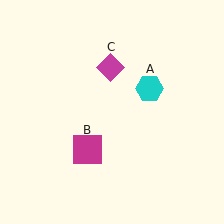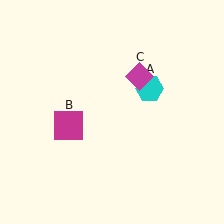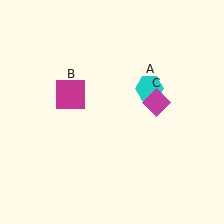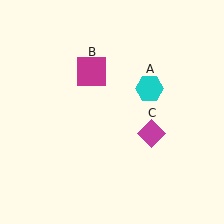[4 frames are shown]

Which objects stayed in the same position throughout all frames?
Cyan hexagon (object A) remained stationary.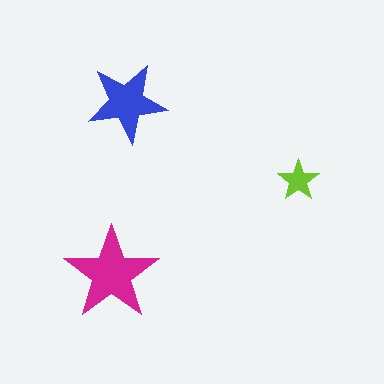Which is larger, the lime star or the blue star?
The blue one.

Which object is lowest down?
The magenta star is bottommost.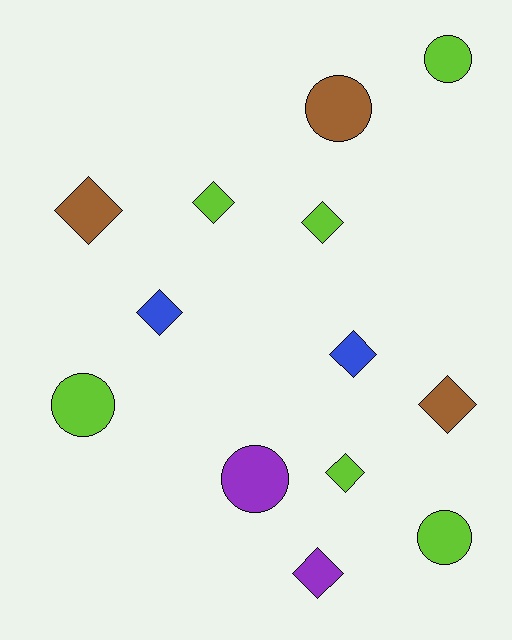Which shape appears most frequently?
Diamond, with 8 objects.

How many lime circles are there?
There are 3 lime circles.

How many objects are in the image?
There are 13 objects.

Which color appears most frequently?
Lime, with 6 objects.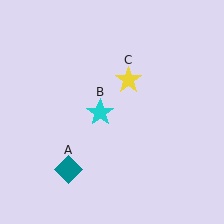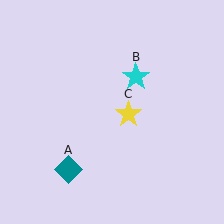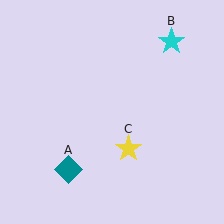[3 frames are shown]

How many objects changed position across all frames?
2 objects changed position: cyan star (object B), yellow star (object C).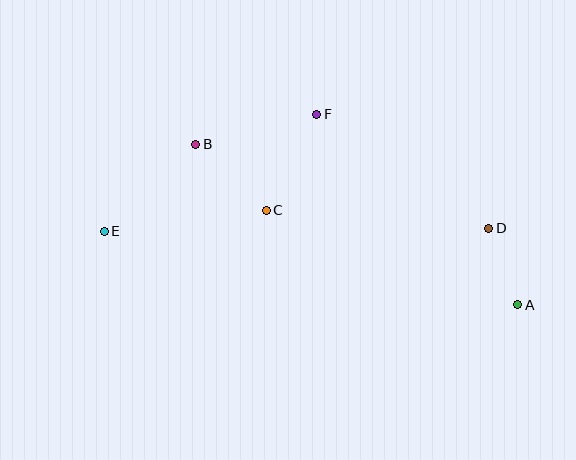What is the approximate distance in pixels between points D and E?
The distance between D and E is approximately 384 pixels.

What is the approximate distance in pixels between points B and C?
The distance between B and C is approximately 97 pixels.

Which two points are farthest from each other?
Points A and E are farthest from each other.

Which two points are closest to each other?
Points A and D are closest to each other.